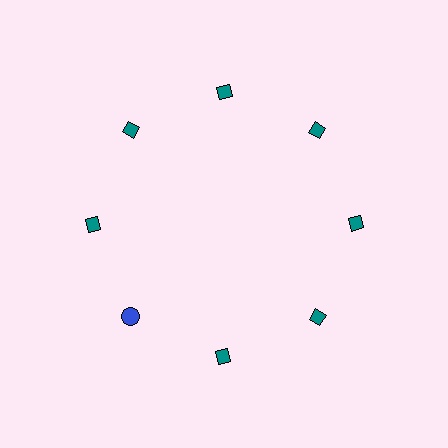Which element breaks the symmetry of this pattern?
The blue circle at roughly the 8 o'clock position breaks the symmetry. All other shapes are teal diamonds.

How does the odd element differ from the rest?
It differs in both color (blue instead of teal) and shape (circle instead of diamond).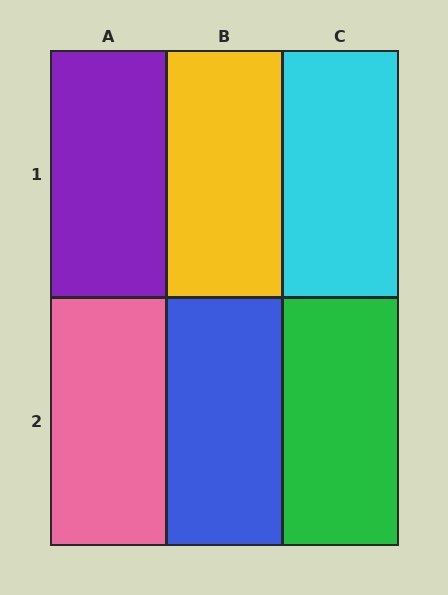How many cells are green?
1 cell is green.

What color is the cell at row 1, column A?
Purple.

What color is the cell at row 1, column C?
Cyan.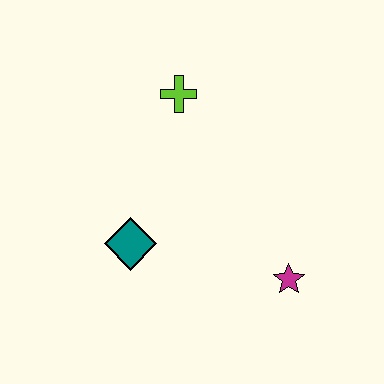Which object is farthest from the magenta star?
The lime cross is farthest from the magenta star.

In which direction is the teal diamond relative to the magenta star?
The teal diamond is to the left of the magenta star.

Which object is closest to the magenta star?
The teal diamond is closest to the magenta star.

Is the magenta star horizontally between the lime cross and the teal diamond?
No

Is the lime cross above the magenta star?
Yes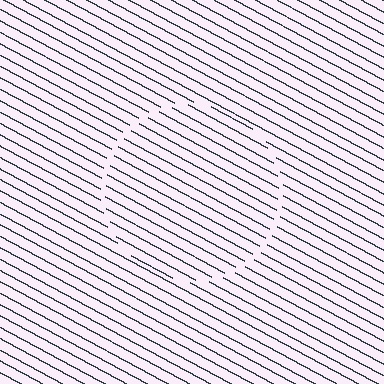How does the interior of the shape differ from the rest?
The interior of the shape contains the same grating, shifted by half a period — the contour is defined by the phase discontinuity where line-ends from the inner and outer gratings abut.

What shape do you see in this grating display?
An illusory circle. The interior of the shape contains the same grating, shifted by half a period — the contour is defined by the phase discontinuity where line-ends from the inner and outer gratings abut.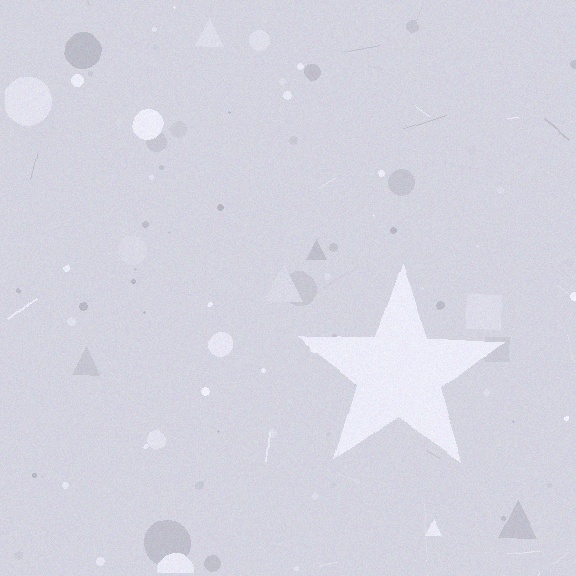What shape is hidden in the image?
A star is hidden in the image.